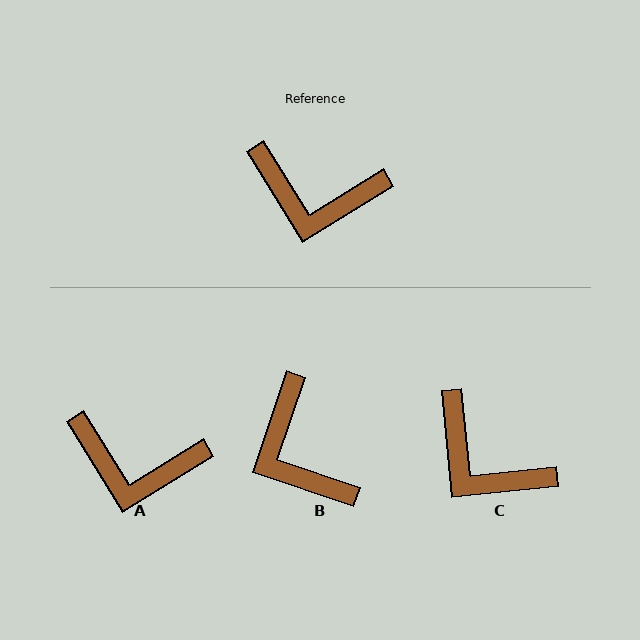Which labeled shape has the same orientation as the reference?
A.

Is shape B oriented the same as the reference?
No, it is off by about 50 degrees.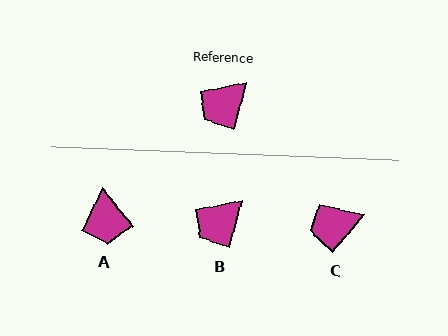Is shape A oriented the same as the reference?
No, it is off by about 54 degrees.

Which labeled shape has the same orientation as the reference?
B.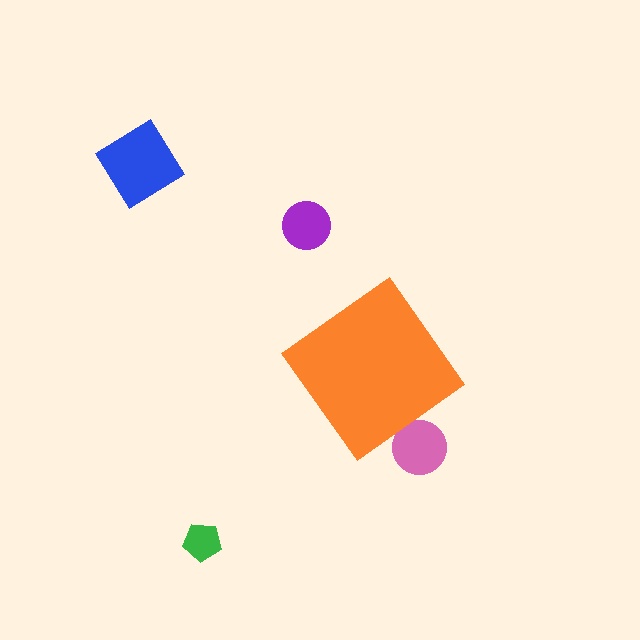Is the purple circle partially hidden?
No, the purple circle is fully visible.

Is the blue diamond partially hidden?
No, the blue diamond is fully visible.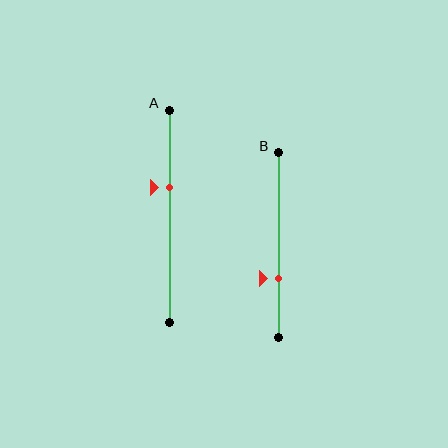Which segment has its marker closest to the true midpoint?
Segment A has its marker closest to the true midpoint.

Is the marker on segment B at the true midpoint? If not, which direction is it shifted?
No, the marker on segment B is shifted downward by about 18% of the segment length.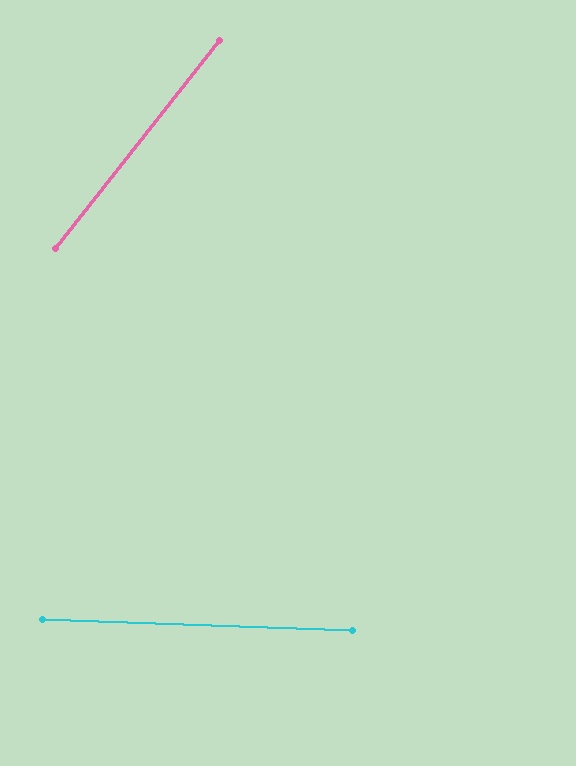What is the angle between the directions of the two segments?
Approximately 54 degrees.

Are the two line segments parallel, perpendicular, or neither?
Neither parallel nor perpendicular — they differ by about 54°.